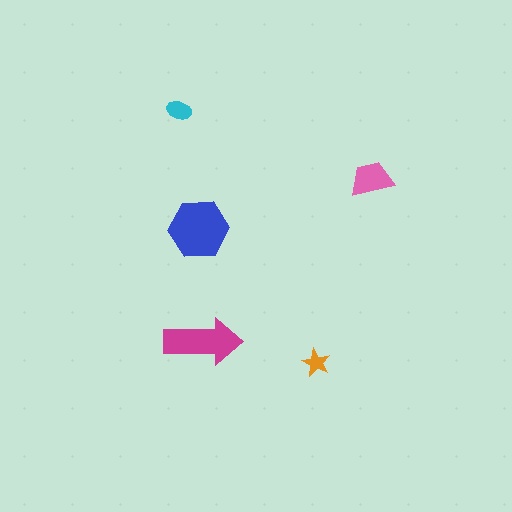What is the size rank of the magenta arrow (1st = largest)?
2nd.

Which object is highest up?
The cyan ellipse is topmost.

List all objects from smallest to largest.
The orange star, the cyan ellipse, the pink trapezoid, the magenta arrow, the blue hexagon.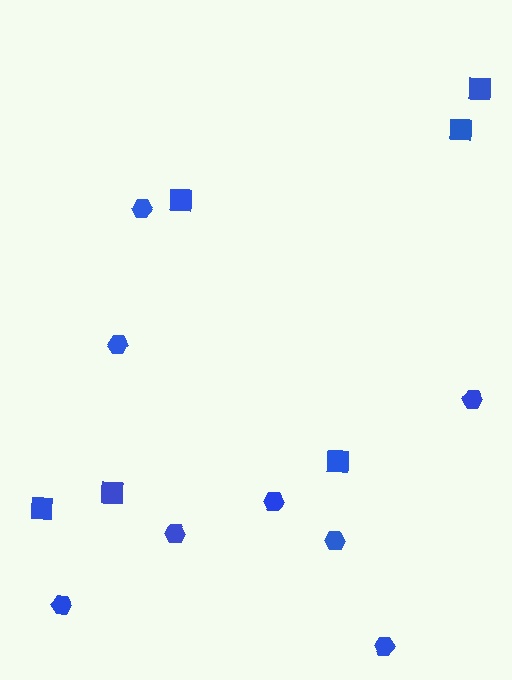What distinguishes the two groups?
There are 2 groups: one group of squares (6) and one group of hexagons (8).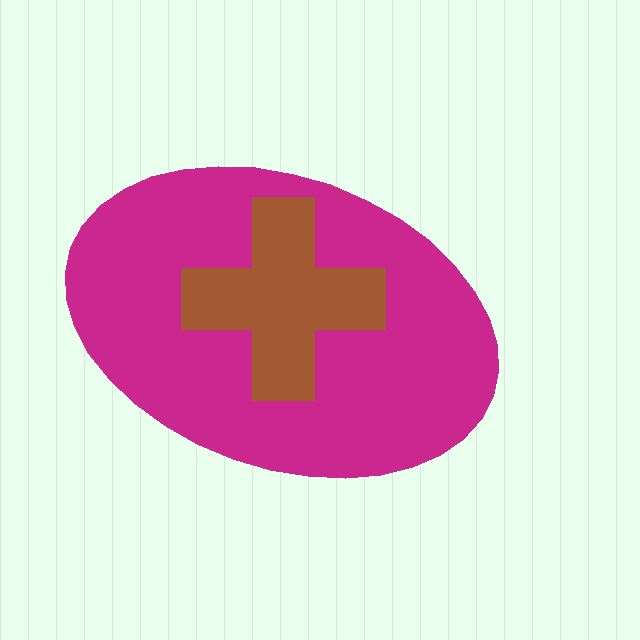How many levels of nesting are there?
2.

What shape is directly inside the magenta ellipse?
The brown cross.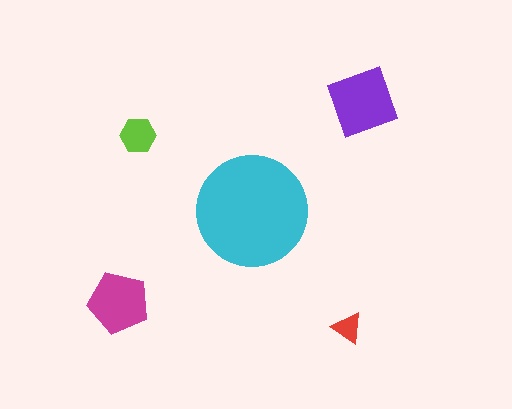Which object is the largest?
The cyan circle.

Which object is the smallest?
The red triangle.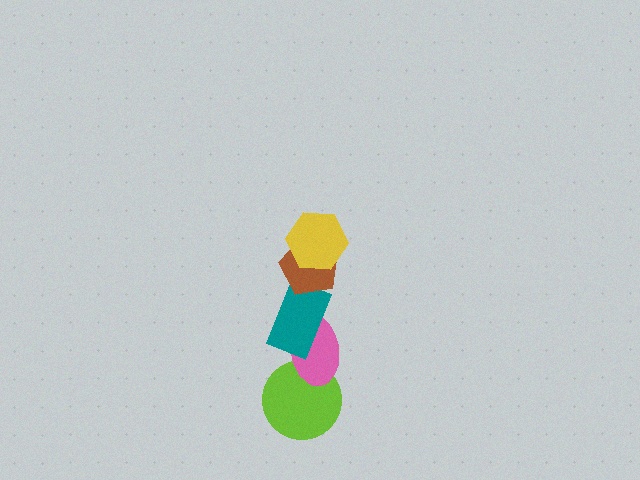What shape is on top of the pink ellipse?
The teal rectangle is on top of the pink ellipse.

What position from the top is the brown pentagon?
The brown pentagon is 2nd from the top.